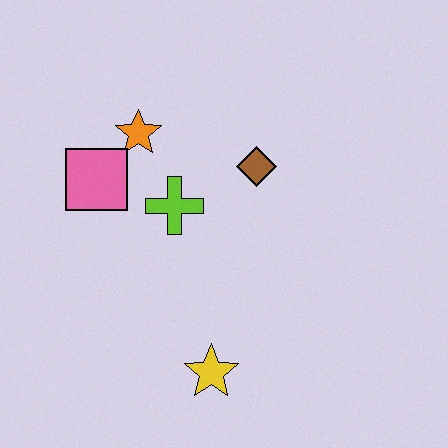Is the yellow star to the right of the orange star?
Yes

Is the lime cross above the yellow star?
Yes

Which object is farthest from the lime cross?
The yellow star is farthest from the lime cross.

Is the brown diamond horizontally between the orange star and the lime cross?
No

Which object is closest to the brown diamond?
The lime cross is closest to the brown diamond.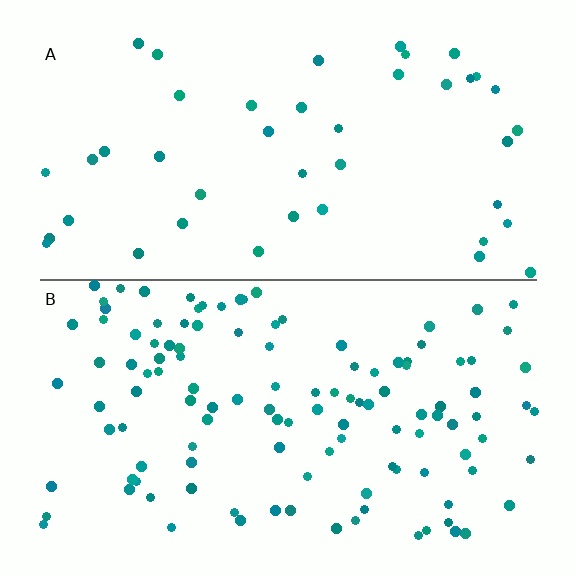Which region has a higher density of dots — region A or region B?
B (the bottom).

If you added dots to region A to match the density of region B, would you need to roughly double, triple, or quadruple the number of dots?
Approximately triple.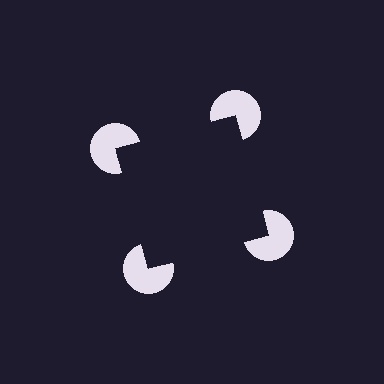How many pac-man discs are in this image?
There are 4 — one at each vertex of the illusory square.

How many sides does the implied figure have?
4 sides.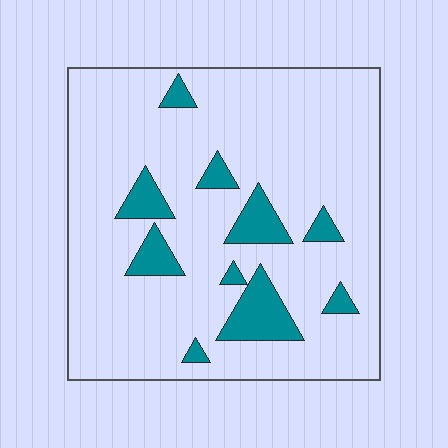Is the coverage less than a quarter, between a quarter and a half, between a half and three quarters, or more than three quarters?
Less than a quarter.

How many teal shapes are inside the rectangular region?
10.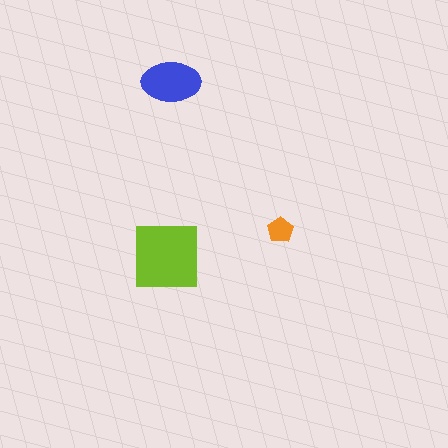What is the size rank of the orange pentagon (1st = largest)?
3rd.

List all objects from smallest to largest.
The orange pentagon, the blue ellipse, the lime square.